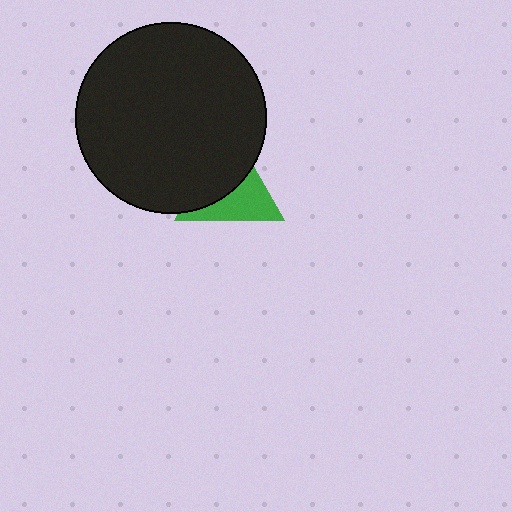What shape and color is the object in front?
The object in front is a black circle.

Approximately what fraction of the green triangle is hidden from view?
Roughly 52% of the green triangle is hidden behind the black circle.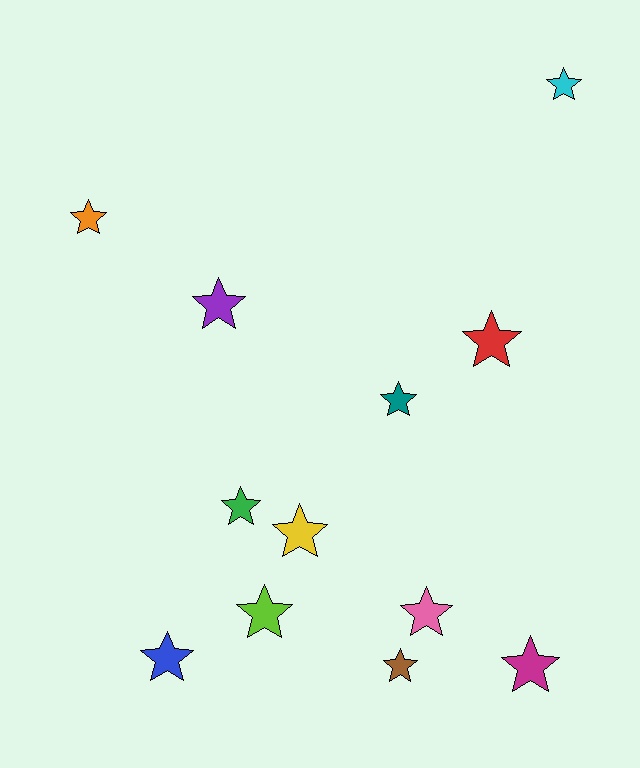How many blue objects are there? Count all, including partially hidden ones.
There is 1 blue object.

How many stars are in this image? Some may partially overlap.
There are 12 stars.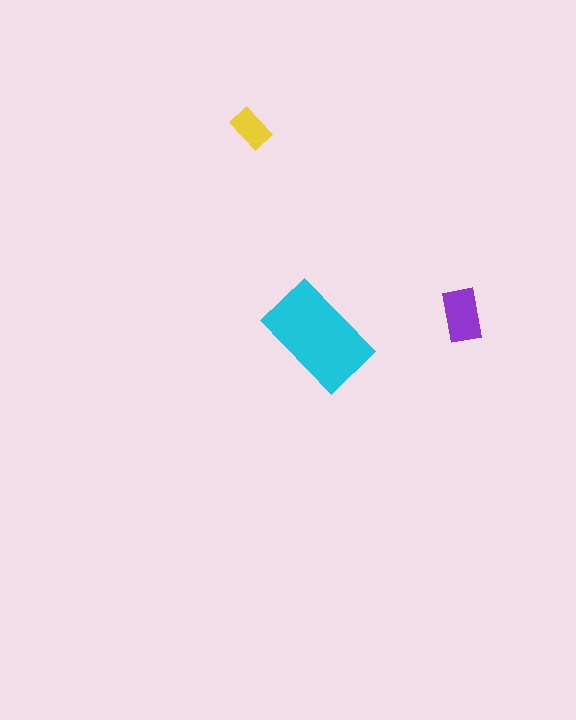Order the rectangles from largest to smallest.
the cyan one, the purple one, the yellow one.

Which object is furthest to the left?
The yellow rectangle is leftmost.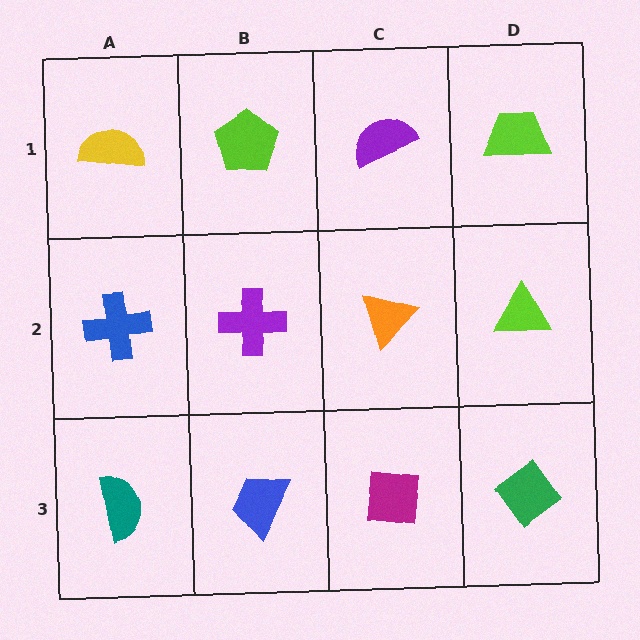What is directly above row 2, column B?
A lime pentagon.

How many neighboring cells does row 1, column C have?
3.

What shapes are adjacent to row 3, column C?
An orange triangle (row 2, column C), a blue trapezoid (row 3, column B), a green diamond (row 3, column D).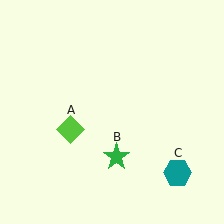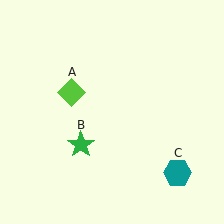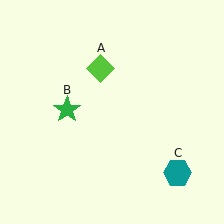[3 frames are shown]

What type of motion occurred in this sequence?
The lime diamond (object A), green star (object B) rotated clockwise around the center of the scene.